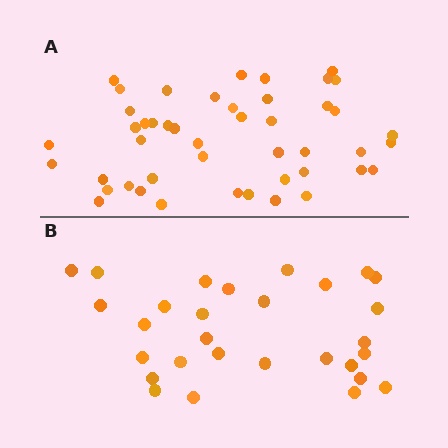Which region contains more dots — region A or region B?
Region A (the top region) has more dots.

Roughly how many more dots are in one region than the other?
Region A has approximately 15 more dots than region B.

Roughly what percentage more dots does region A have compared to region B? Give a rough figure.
About 60% more.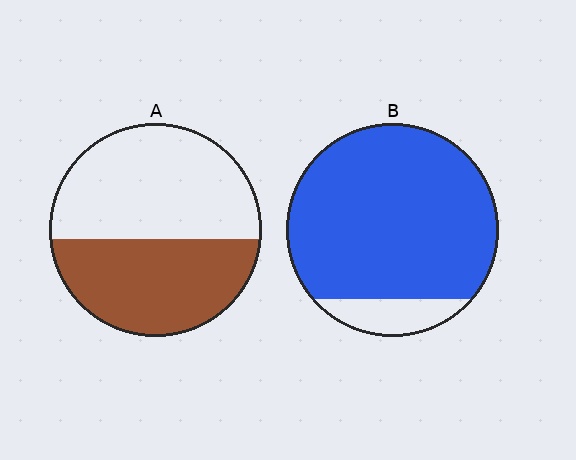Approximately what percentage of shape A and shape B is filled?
A is approximately 45% and B is approximately 90%.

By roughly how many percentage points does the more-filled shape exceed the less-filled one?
By roughly 45 percentage points (B over A).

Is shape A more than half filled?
No.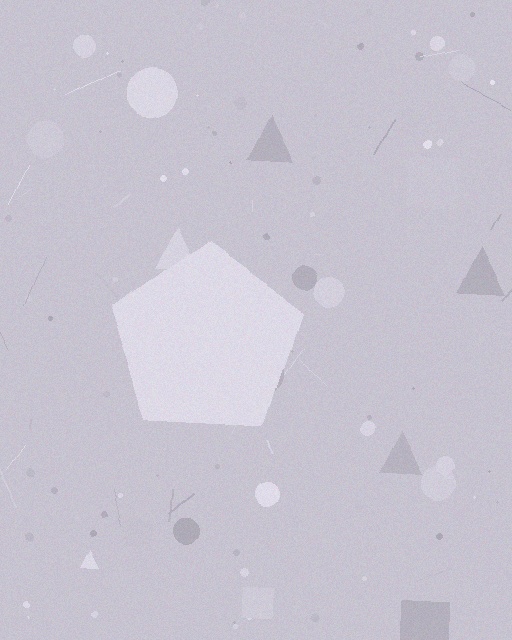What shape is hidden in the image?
A pentagon is hidden in the image.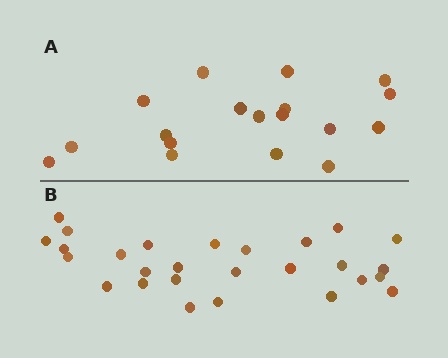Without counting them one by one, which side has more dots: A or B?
Region B (the bottom region) has more dots.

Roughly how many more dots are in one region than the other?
Region B has roughly 8 or so more dots than region A.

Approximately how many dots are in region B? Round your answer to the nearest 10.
About 30 dots. (The exact count is 27, which rounds to 30.)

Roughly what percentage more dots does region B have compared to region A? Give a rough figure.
About 50% more.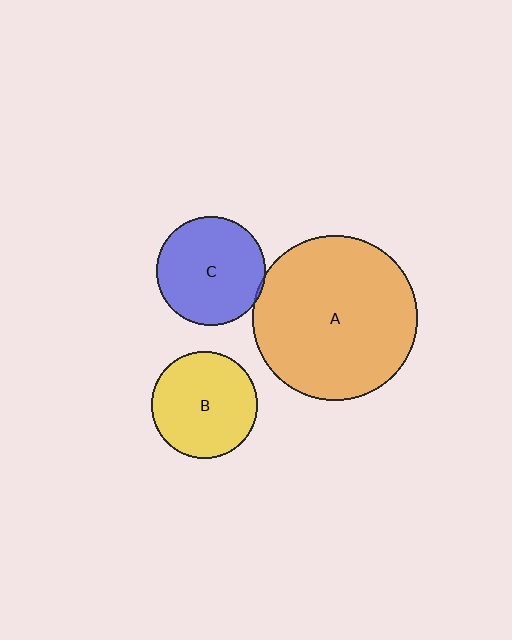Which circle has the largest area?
Circle A (orange).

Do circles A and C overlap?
Yes.